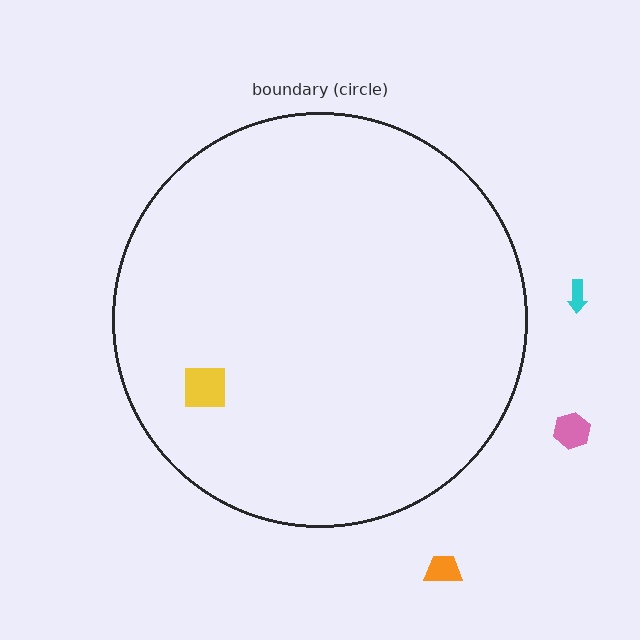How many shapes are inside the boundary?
1 inside, 3 outside.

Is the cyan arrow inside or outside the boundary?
Outside.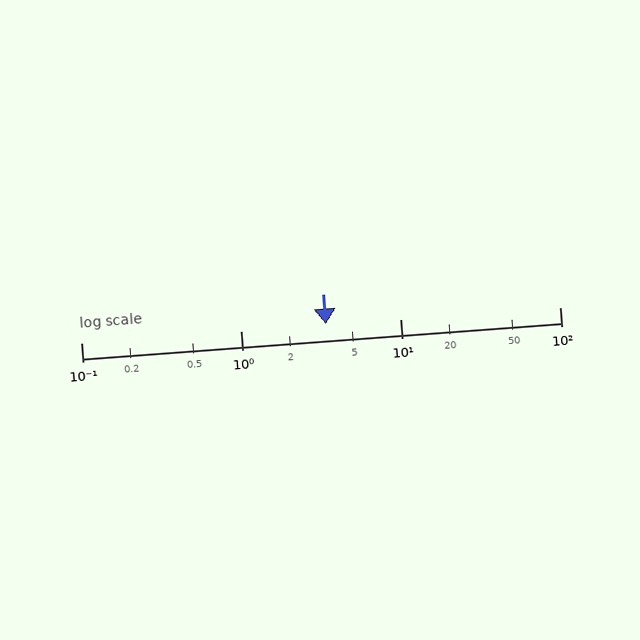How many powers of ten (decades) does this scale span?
The scale spans 3 decades, from 0.1 to 100.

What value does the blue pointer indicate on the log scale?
The pointer indicates approximately 3.4.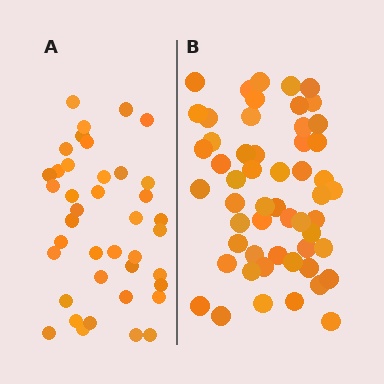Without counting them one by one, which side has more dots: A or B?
Region B (the right region) has more dots.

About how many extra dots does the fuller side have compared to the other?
Region B has approximately 15 more dots than region A.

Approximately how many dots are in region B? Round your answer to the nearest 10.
About 50 dots. (The exact count is 54, which rounds to 50.)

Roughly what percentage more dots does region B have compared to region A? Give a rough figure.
About 35% more.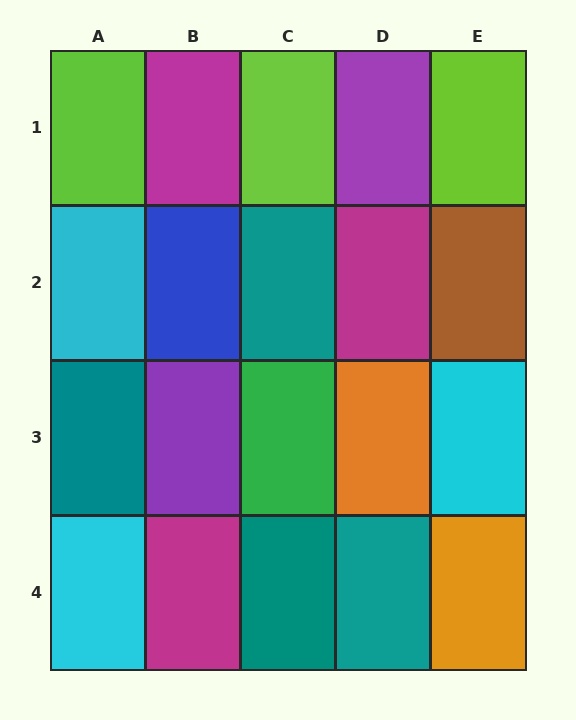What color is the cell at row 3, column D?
Orange.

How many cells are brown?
1 cell is brown.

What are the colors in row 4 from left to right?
Cyan, magenta, teal, teal, orange.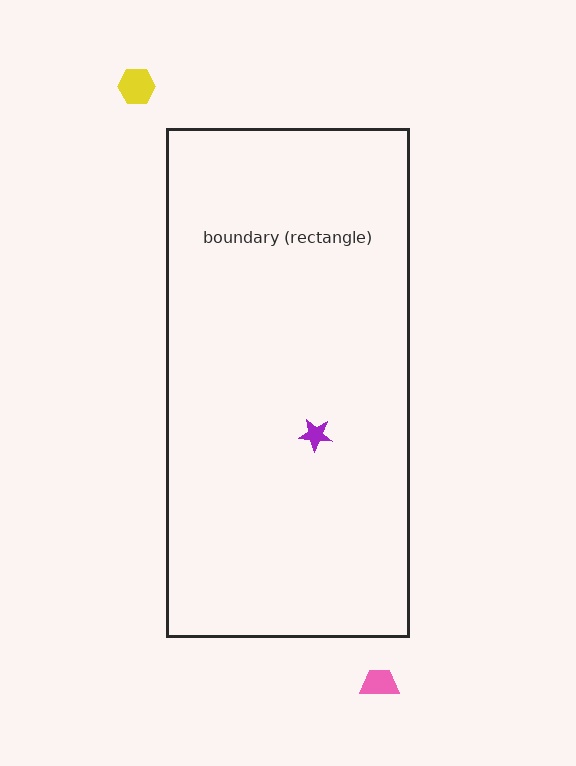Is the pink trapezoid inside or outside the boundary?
Outside.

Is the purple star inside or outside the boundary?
Inside.